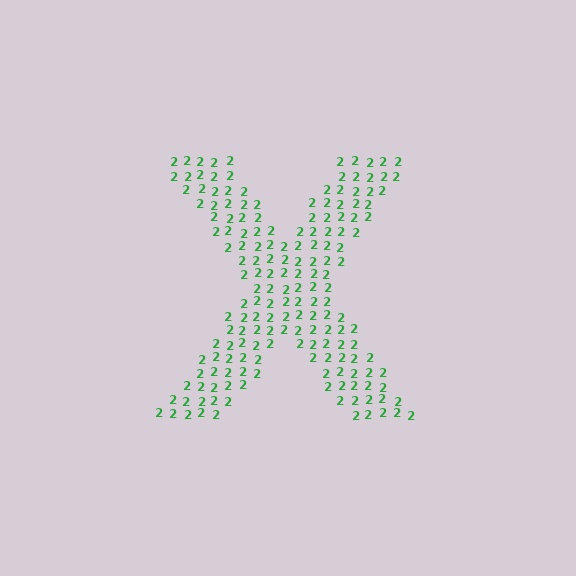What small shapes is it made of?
It is made of small digit 2's.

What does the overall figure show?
The overall figure shows the letter X.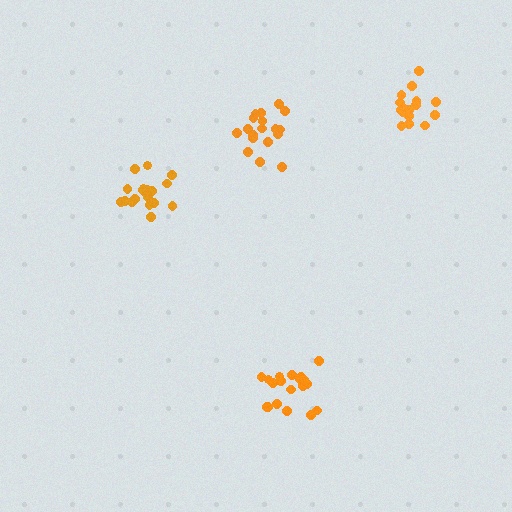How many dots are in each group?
Group 1: 17 dots, Group 2: 18 dots, Group 3: 19 dots, Group 4: 20 dots (74 total).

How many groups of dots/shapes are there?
There are 4 groups.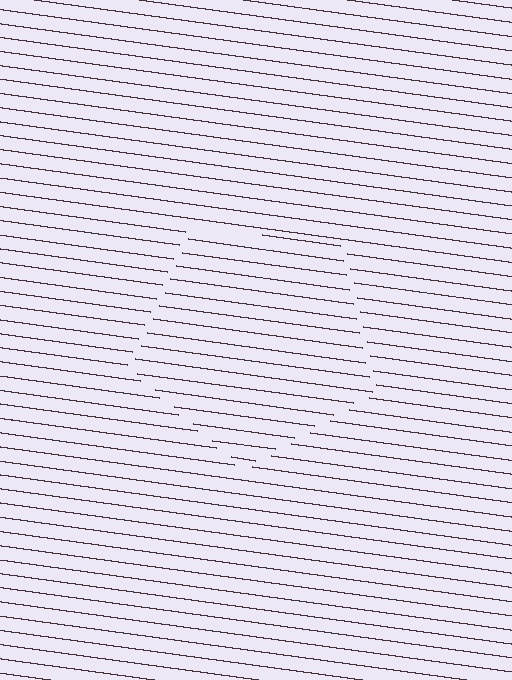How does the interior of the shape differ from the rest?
The interior of the shape contains the same grating, shifted by half a period — the contour is defined by the phase discontinuity where line-ends from the inner and outer gratings abut.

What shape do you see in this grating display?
An illusory pentagon. The interior of the shape contains the same grating, shifted by half a period — the contour is defined by the phase discontinuity where line-ends from the inner and outer gratings abut.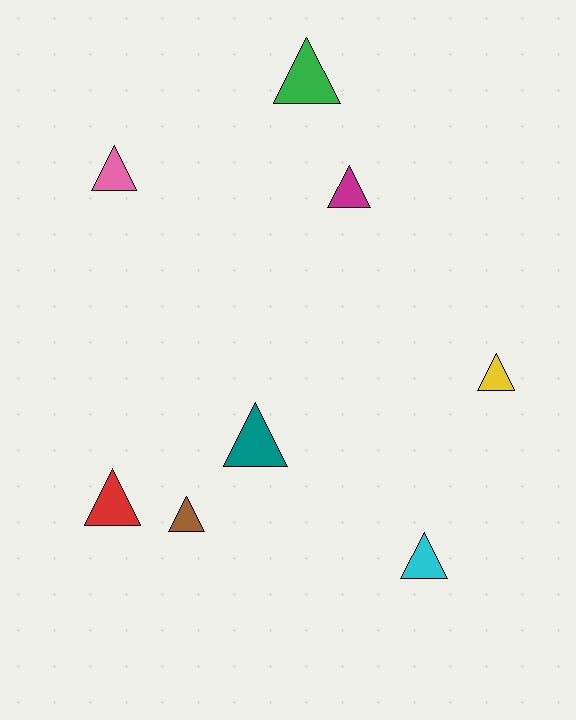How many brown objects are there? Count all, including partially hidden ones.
There is 1 brown object.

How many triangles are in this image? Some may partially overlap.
There are 8 triangles.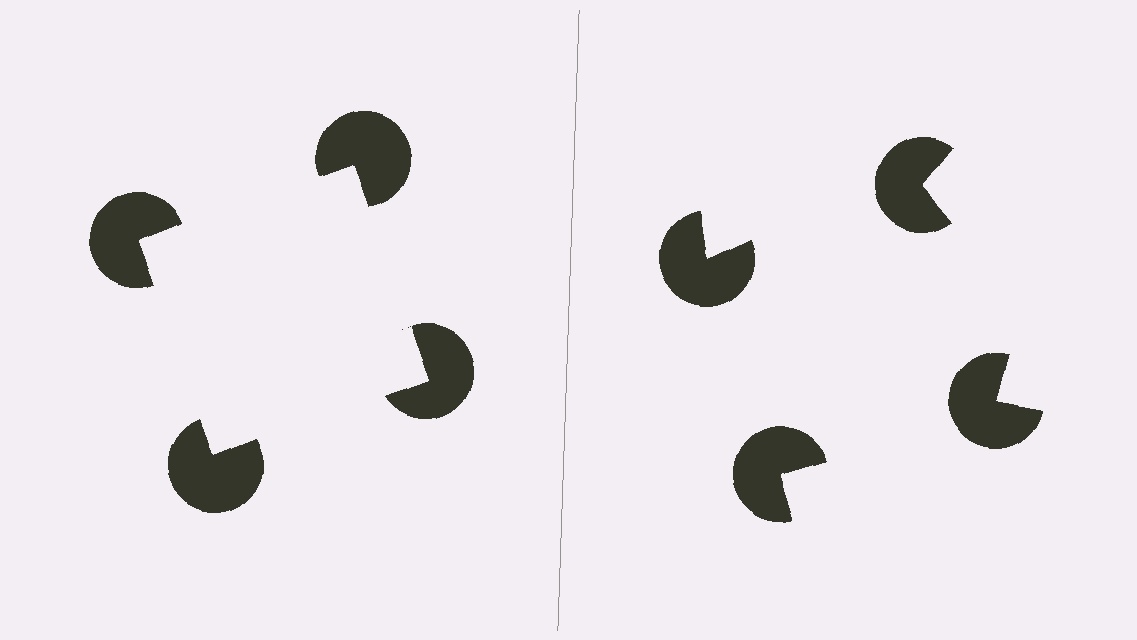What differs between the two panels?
The pac-man discs are positioned identically on both sides; only the wedge orientations differ. On the left they align to a square; on the right they are misaligned.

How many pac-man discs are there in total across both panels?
8 — 4 on each side.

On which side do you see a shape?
An illusory square appears on the left side. On the right side the wedge cuts are rotated, so no coherent shape forms.